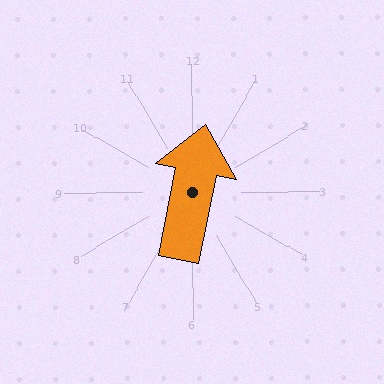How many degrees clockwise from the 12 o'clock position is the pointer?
Approximately 11 degrees.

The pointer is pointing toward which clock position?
Roughly 12 o'clock.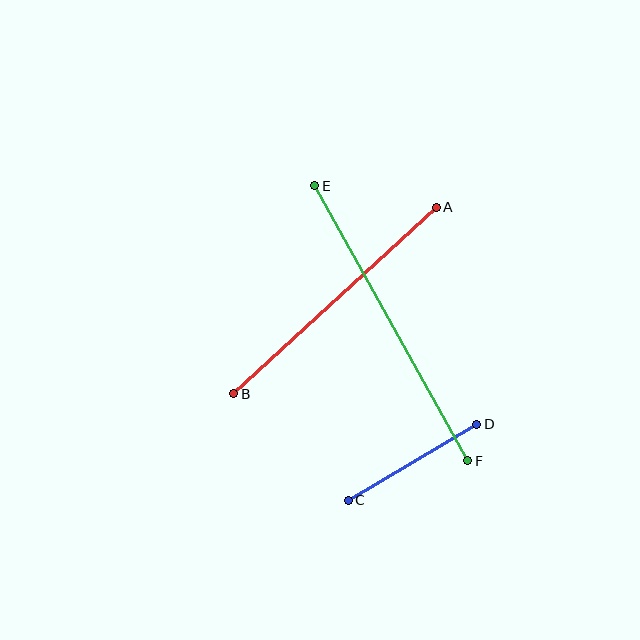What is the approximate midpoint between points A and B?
The midpoint is at approximately (335, 301) pixels.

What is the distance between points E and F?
The distance is approximately 315 pixels.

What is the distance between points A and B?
The distance is approximately 275 pixels.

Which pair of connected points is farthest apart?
Points E and F are farthest apart.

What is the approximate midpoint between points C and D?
The midpoint is at approximately (412, 462) pixels.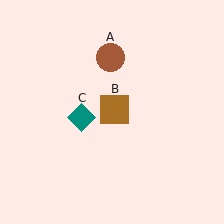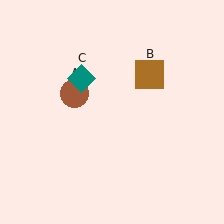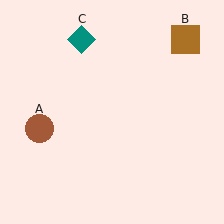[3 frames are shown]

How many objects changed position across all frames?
3 objects changed position: brown circle (object A), brown square (object B), teal diamond (object C).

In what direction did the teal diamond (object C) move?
The teal diamond (object C) moved up.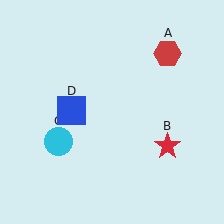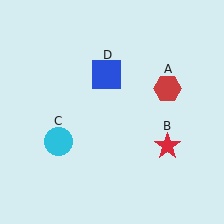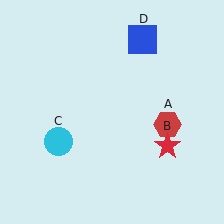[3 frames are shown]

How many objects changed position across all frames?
2 objects changed position: red hexagon (object A), blue square (object D).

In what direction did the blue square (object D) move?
The blue square (object D) moved up and to the right.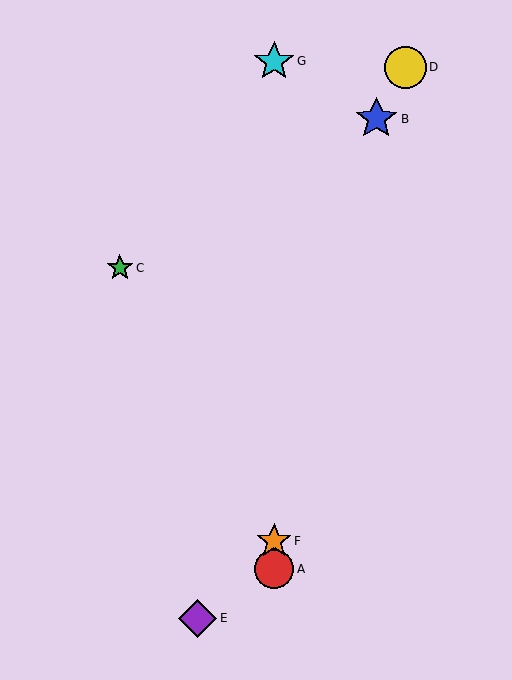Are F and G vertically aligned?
Yes, both are at x≈274.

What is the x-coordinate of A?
Object A is at x≈274.